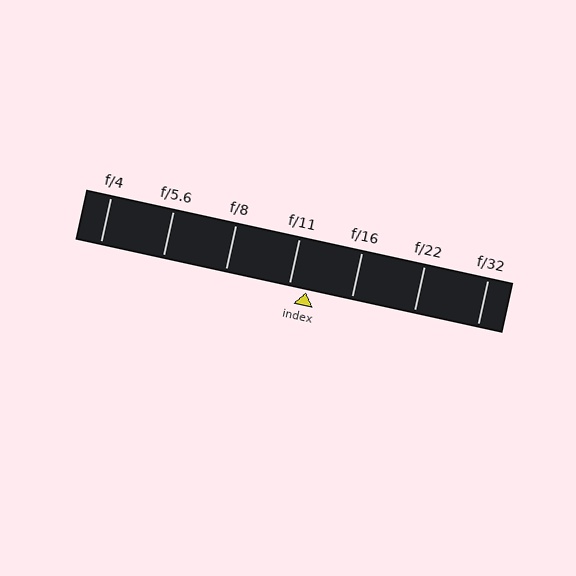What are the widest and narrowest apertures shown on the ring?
The widest aperture shown is f/4 and the narrowest is f/32.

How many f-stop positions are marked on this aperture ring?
There are 7 f-stop positions marked.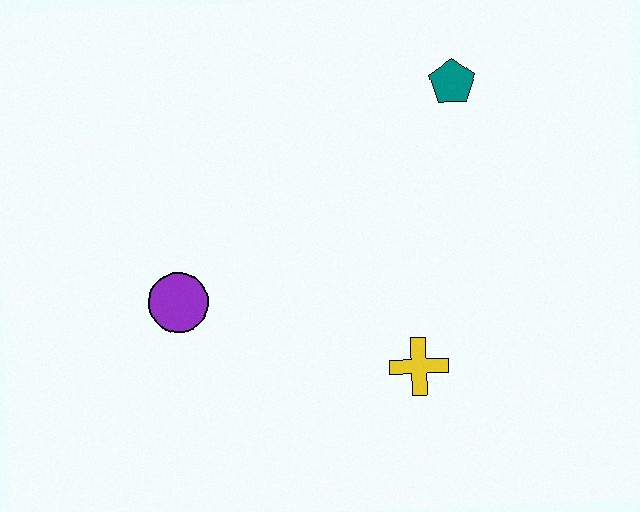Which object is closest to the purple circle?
The yellow cross is closest to the purple circle.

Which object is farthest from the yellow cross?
The teal pentagon is farthest from the yellow cross.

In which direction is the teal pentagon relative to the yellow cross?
The teal pentagon is above the yellow cross.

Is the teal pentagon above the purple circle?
Yes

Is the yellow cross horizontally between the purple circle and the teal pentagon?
Yes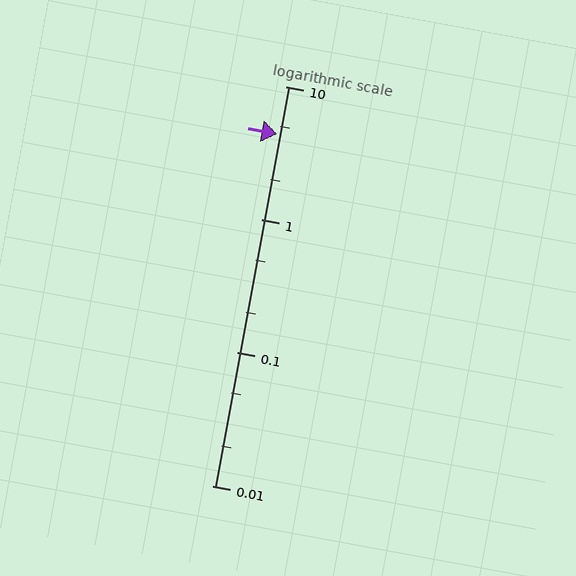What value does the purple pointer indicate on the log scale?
The pointer indicates approximately 4.4.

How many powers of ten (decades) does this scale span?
The scale spans 3 decades, from 0.01 to 10.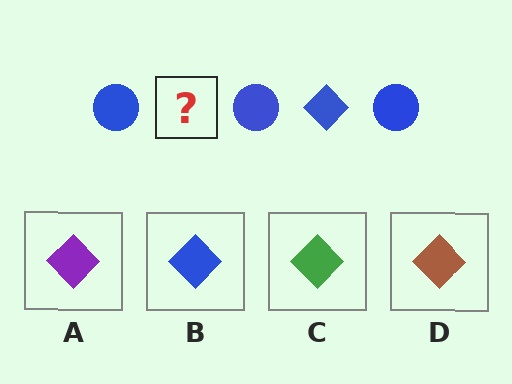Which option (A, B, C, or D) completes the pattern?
B.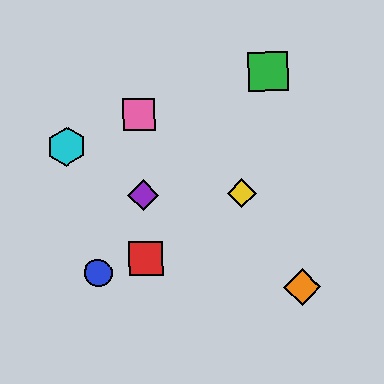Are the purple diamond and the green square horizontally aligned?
No, the purple diamond is at y≈195 and the green square is at y≈71.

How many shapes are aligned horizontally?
2 shapes (the yellow diamond, the purple diamond) are aligned horizontally.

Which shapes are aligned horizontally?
The yellow diamond, the purple diamond are aligned horizontally.